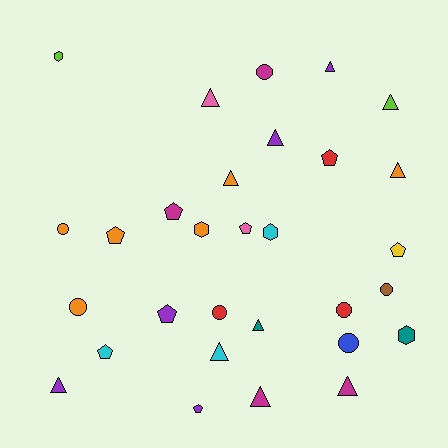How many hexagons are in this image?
There are 4 hexagons.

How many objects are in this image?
There are 30 objects.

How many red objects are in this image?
There are 3 red objects.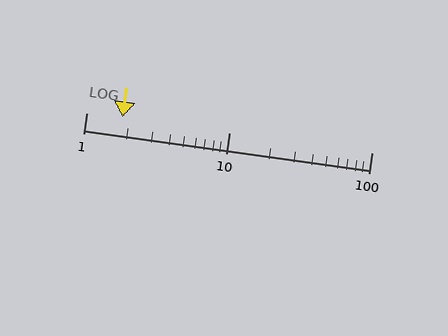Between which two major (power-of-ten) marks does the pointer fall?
The pointer is between 1 and 10.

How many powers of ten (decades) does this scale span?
The scale spans 2 decades, from 1 to 100.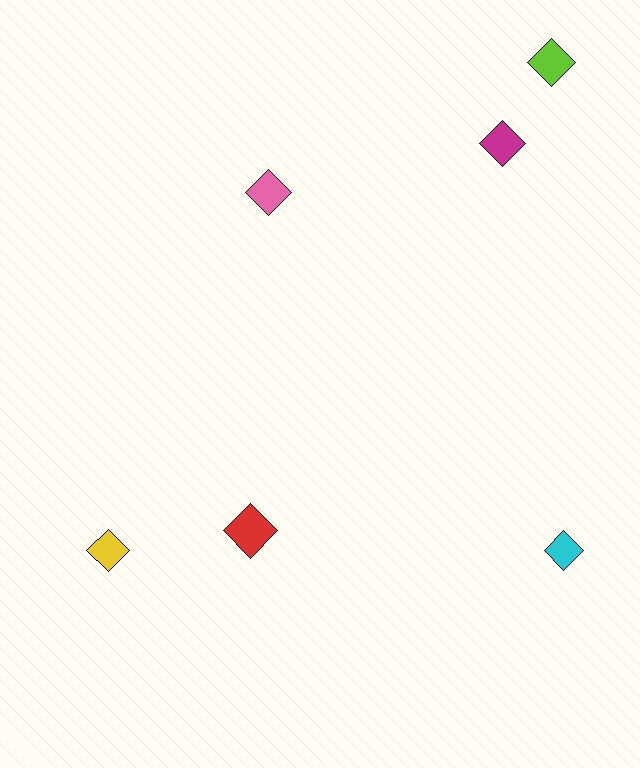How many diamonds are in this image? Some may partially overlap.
There are 6 diamonds.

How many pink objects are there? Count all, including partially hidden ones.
There is 1 pink object.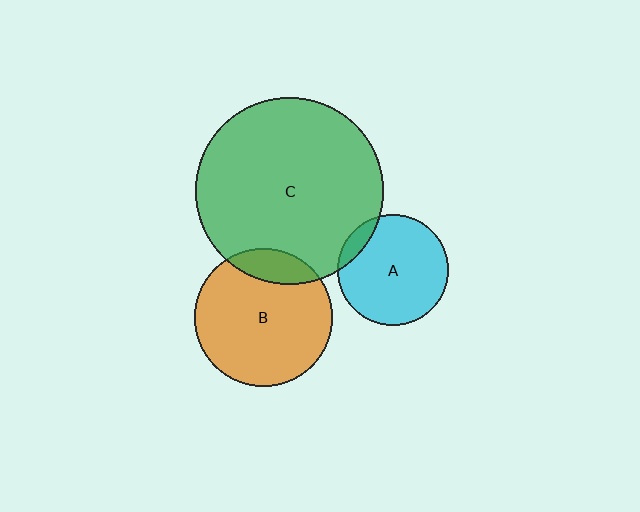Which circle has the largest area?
Circle C (green).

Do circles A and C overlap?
Yes.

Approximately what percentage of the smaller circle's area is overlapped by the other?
Approximately 10%.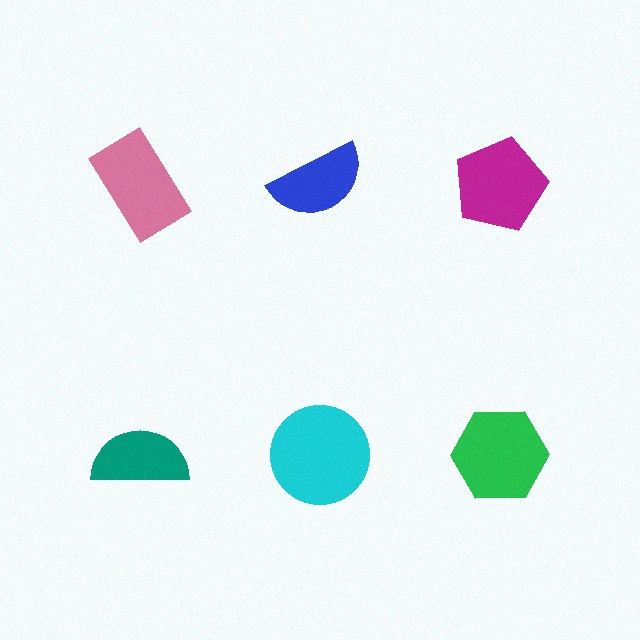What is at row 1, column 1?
A pink rectangle.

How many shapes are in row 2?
3 shapes.